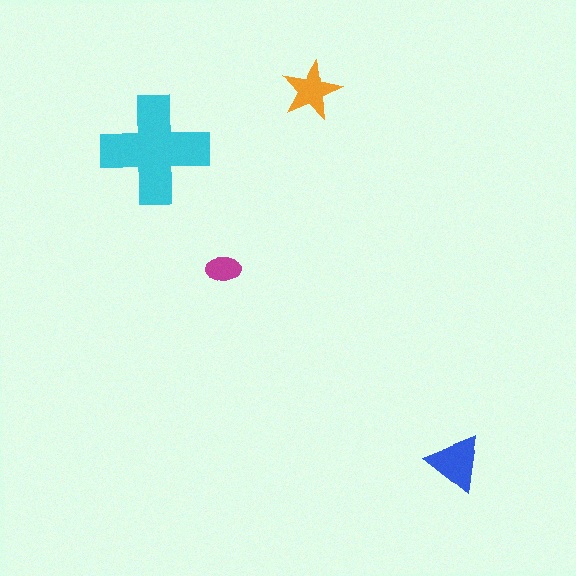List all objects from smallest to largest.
The magenta ellipse, the orange star, the blue triangle, the cyan cross.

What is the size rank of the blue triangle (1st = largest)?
2nd.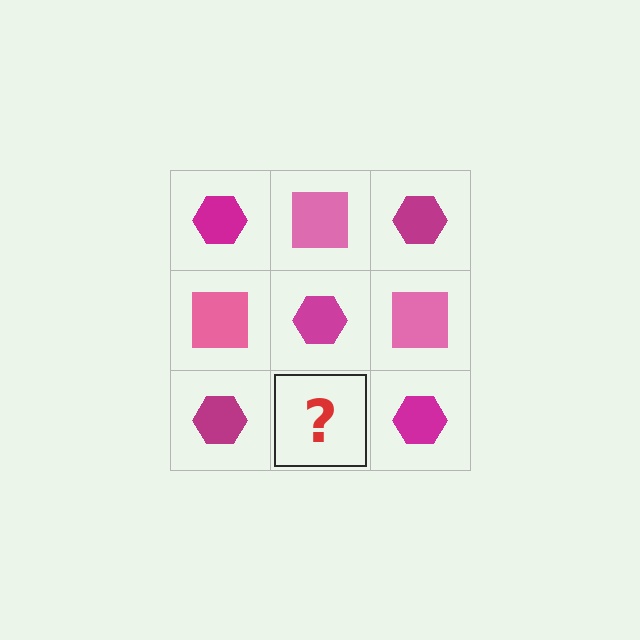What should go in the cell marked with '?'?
The missing cell should contain a pink square.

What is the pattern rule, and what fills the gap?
The rule is that it alternates magenta hexagon and pink square in a checkerboard pattern. The gap should be filled with a pink square.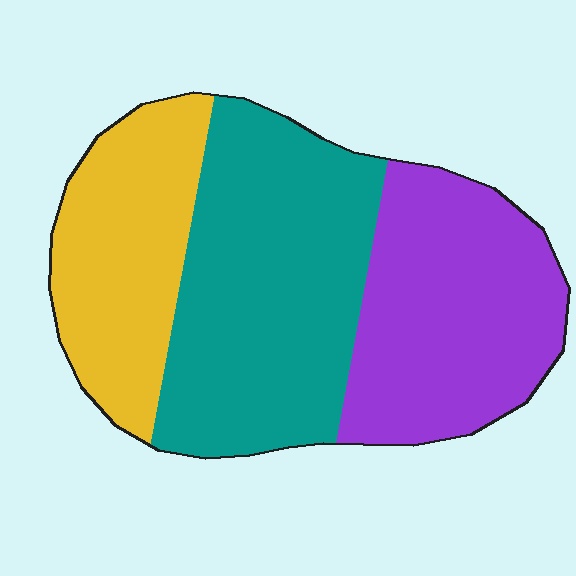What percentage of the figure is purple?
Purple covers roughly 35% of the figure.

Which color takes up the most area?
Teal, at roughly 40%.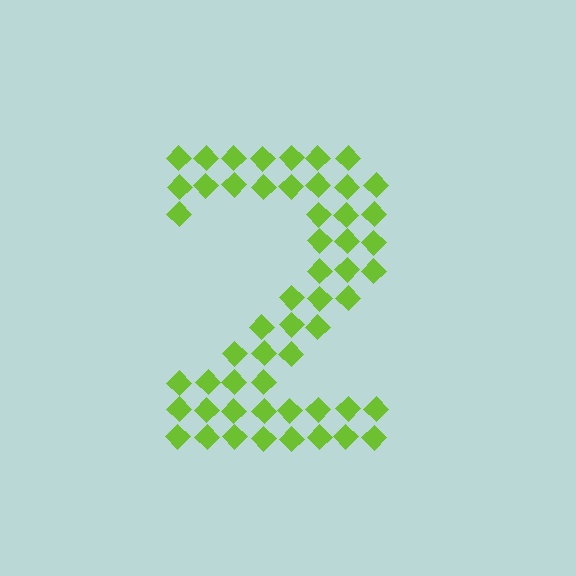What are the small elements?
The small elements are diamonds.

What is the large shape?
The large shape is the digit 2.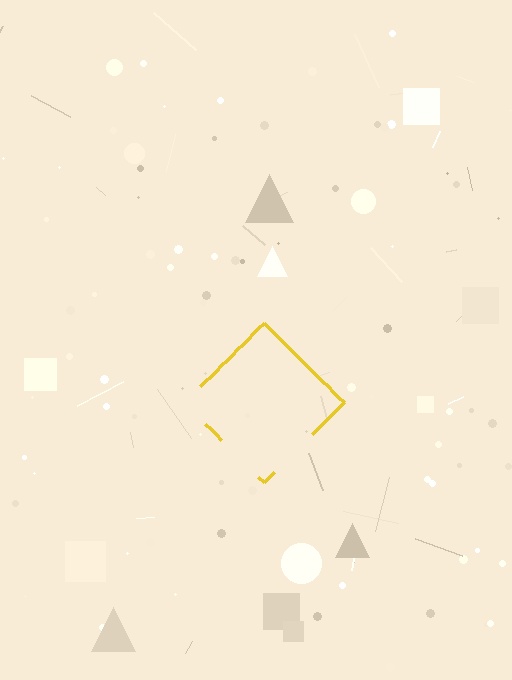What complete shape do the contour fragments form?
The contour fragments form a diamond.